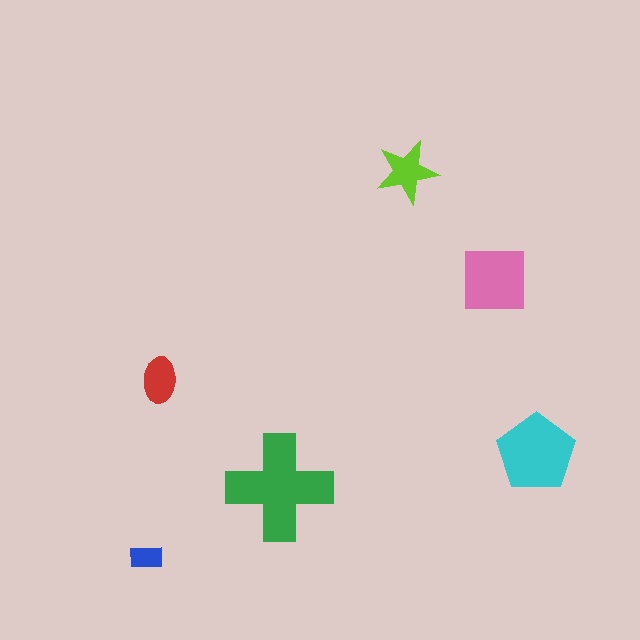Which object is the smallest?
The blue rectangle.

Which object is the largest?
The green cross.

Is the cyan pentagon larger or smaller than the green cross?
Smaller.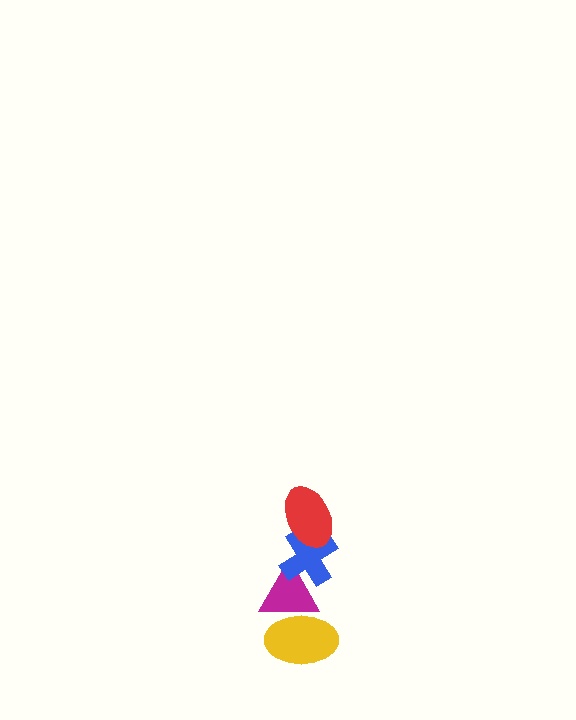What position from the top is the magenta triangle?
The magenta triangle is 3rd from the top.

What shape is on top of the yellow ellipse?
The magenta triangle is on top of the yellow ellipse.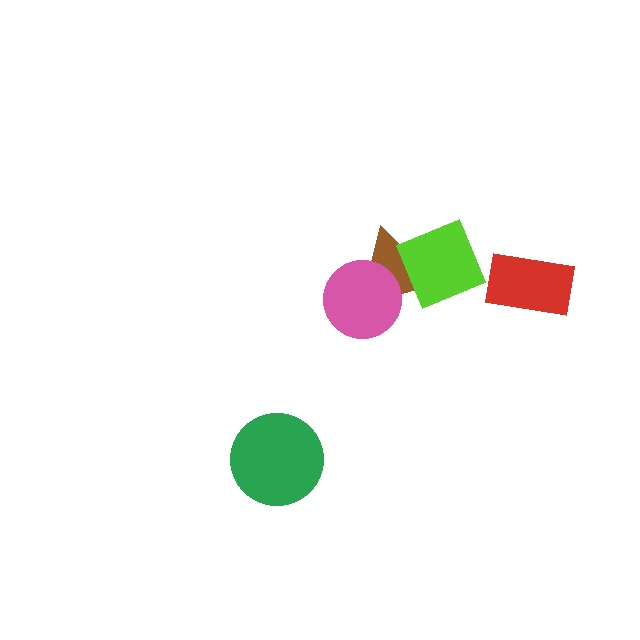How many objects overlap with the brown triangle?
2 objects overlap with the brown triangle.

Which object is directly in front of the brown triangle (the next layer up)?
The lime diamond is directly in front of the brown triangle.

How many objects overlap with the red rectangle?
0 objects overlap with the red rectangle.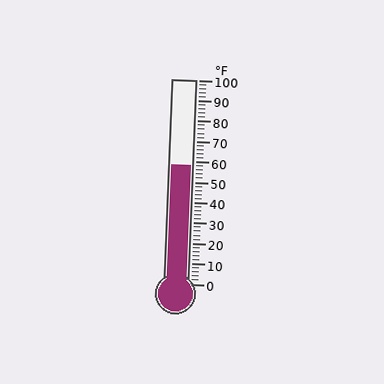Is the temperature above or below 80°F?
The temperature is below 80°F.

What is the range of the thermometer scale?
The thermometer scale ranges from 0°F to 100°F.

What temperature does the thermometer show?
The thermometer shows approximately 58°F.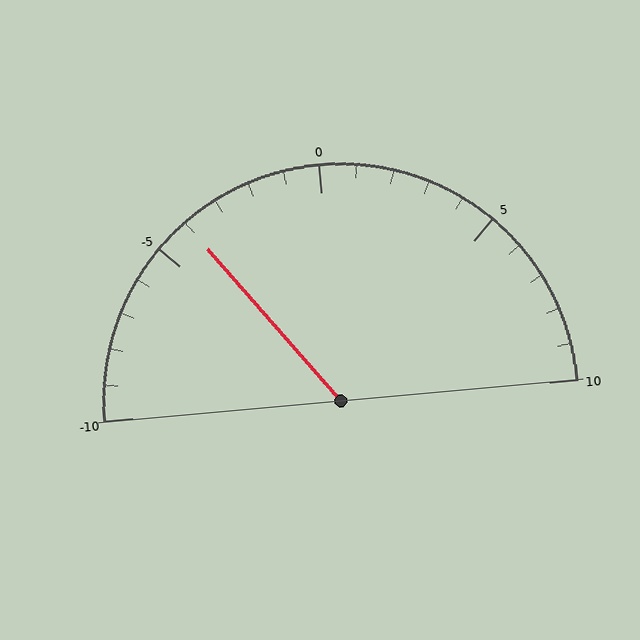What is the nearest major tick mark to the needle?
The nearest major tick mark is -5.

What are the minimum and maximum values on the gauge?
The gauge ranges from -10 to 10.